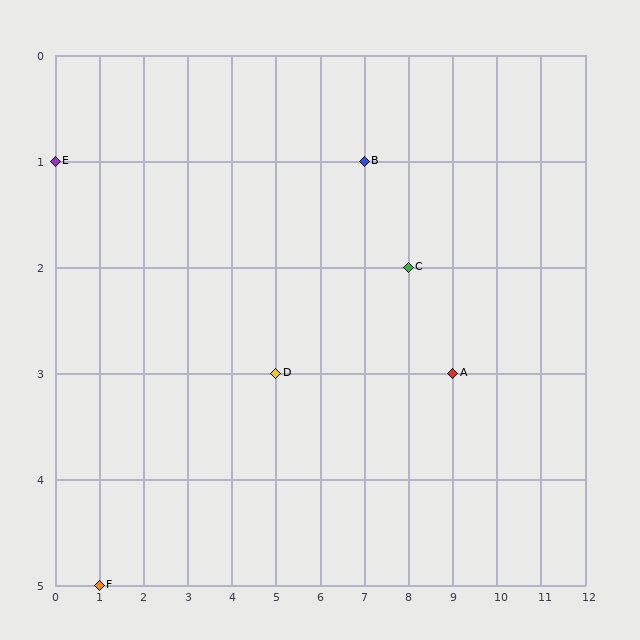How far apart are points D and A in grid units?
Points D and A are 4 columns apart.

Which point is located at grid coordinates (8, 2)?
Point C is at (8, 2).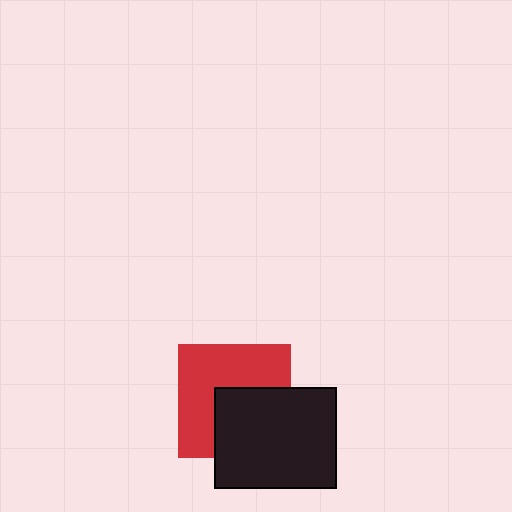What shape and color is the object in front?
The object in front is a black rectangle.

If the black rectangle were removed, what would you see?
You would see the complete red square.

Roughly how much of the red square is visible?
About half of it is visible (roughly 58%).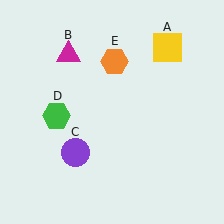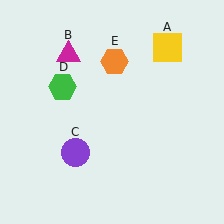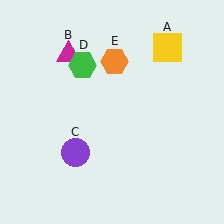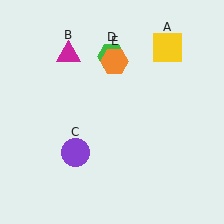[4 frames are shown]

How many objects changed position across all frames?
1 object changed position: green hexagon (object D).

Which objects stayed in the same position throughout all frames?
Yellow square (object A) and magenta triangle (object B) and purple circle (object C) and orange hexagon (object E) remained stationary.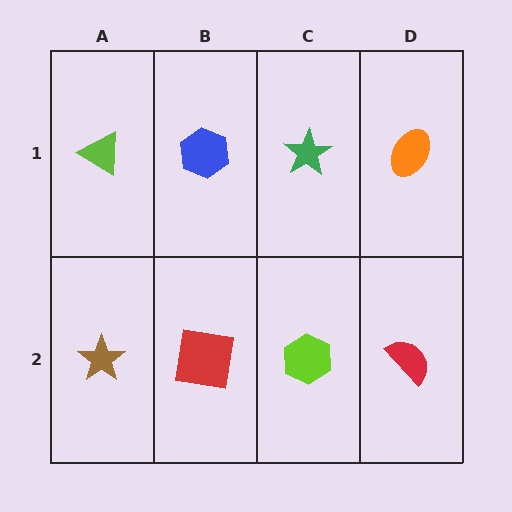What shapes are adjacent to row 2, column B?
A blue hexagon (row 1, column B), a brown star (row 2, column A), a lime hexagon (row 2, column C).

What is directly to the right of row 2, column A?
A red square.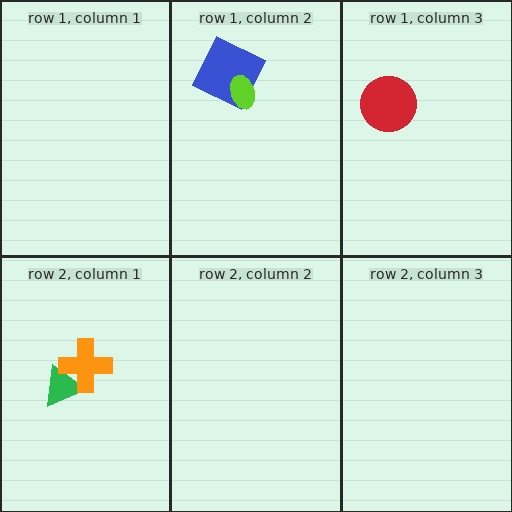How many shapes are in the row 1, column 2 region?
2.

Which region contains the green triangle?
The row 2, column 1 region.